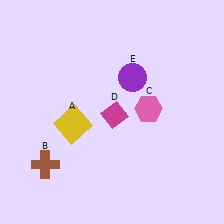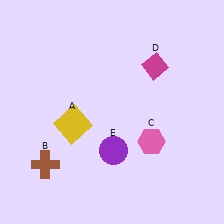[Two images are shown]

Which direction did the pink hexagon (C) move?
The pink hexagon (C) moved down.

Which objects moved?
The objects that moved are: the pink hexagon (C), the magenta diamond (D), the purple circle (E).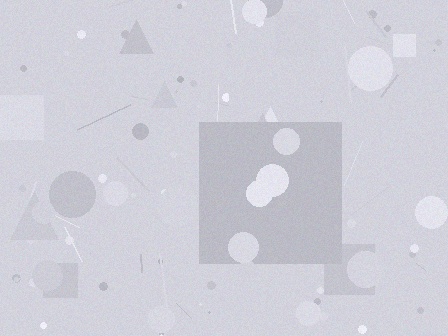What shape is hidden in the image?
A square is hidden in the image.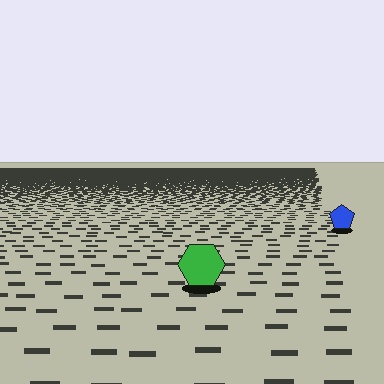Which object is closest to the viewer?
The green hexagon is closest. The texture marks near it are larger and more spread out.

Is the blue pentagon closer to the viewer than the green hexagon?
No. The green hexagon is closer — you can tell from the texture gradient: the ground texture is coarser near it.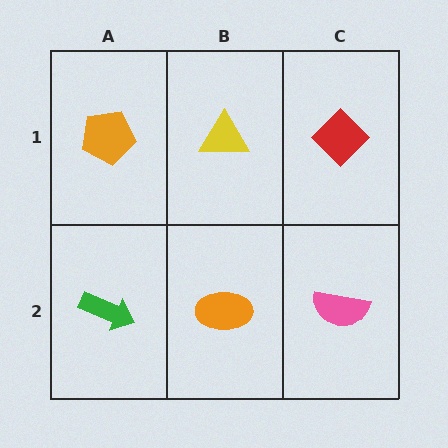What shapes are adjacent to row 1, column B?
An orange ellipse (row 2, column B), an orange pentagon (row 1, column A), a red diamond (row 1, column C).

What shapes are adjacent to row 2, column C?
A red diamond (row 1, column C), an orange ellipse (row 2, column B).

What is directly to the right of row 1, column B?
A red diamond.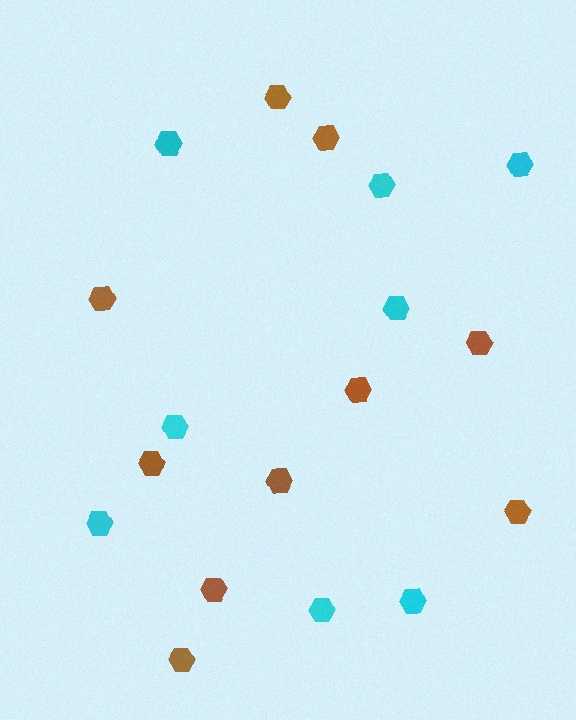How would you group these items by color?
There are 2 groups: one group of brown hexagons (10) and one group of cyan hexagons (8).